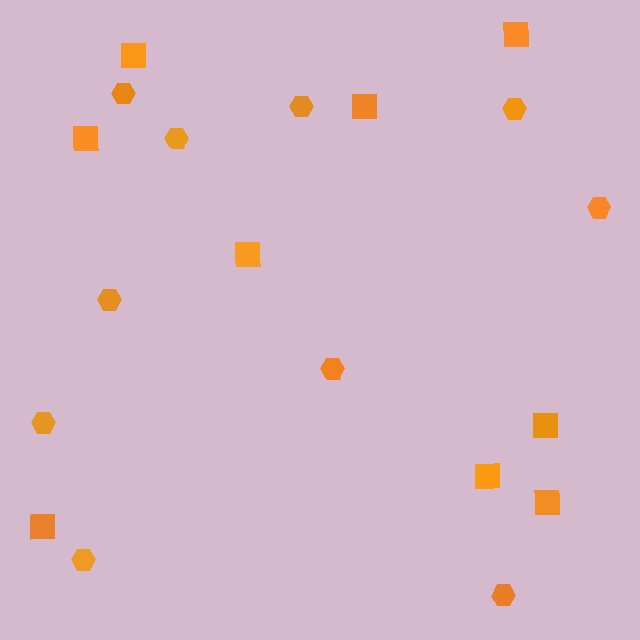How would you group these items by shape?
There are 2 groups: one group of squares (9) and one group of hexagons (10).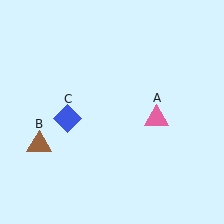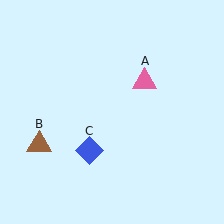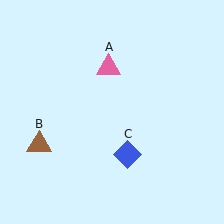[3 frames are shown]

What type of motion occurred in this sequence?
The pink triangle (object A), blue diamond (object C) rotated counterclockwise around the center of the scene.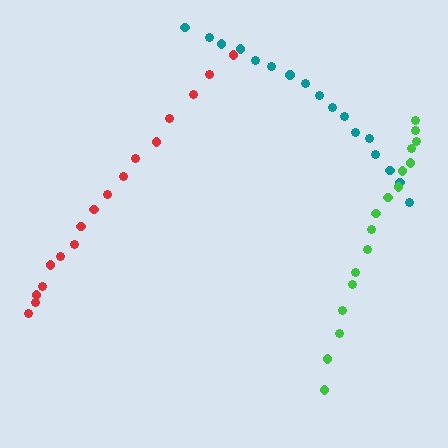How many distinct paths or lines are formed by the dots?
There are 3 distinct paths.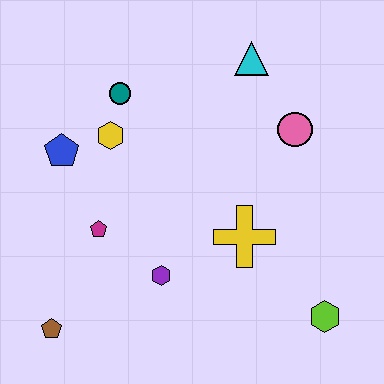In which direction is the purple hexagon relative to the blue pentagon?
The purple hexagon is below the blue pentagon.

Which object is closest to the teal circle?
The yellow hexagon is closest to the teal circle.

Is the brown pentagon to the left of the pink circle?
Yes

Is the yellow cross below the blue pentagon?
Yes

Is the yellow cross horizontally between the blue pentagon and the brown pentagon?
No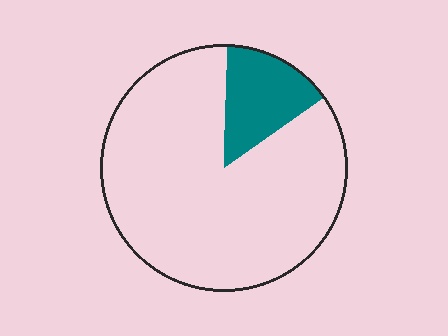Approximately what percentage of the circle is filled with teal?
Approximately 15%.